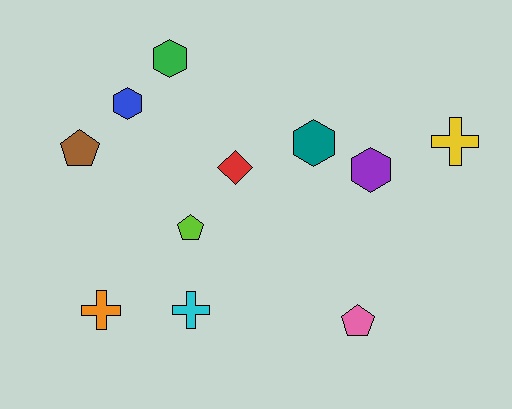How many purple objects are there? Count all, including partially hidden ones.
There is 1 purple object.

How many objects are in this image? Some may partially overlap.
There are 11 objects.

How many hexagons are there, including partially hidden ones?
There are 4 hexagons.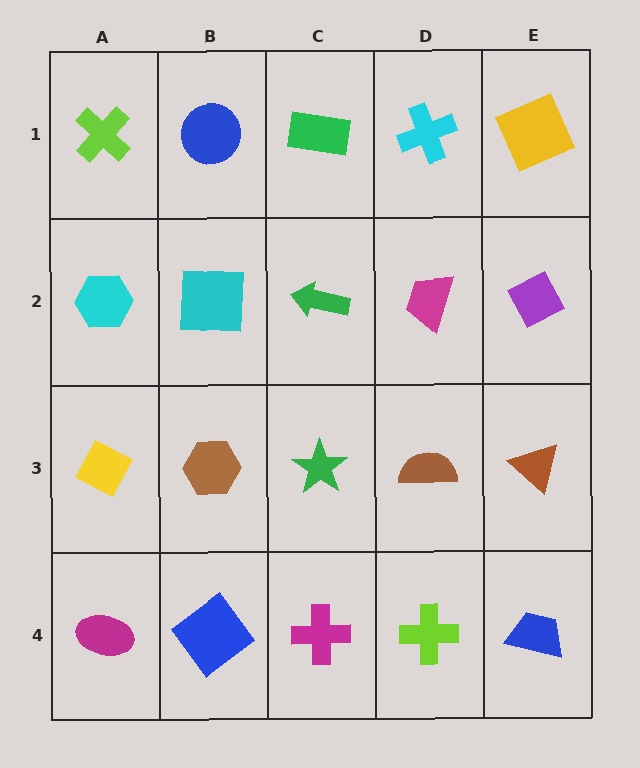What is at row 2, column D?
A magenta trapezoid.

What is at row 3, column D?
A brown semicircle.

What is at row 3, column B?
A brown hexagon.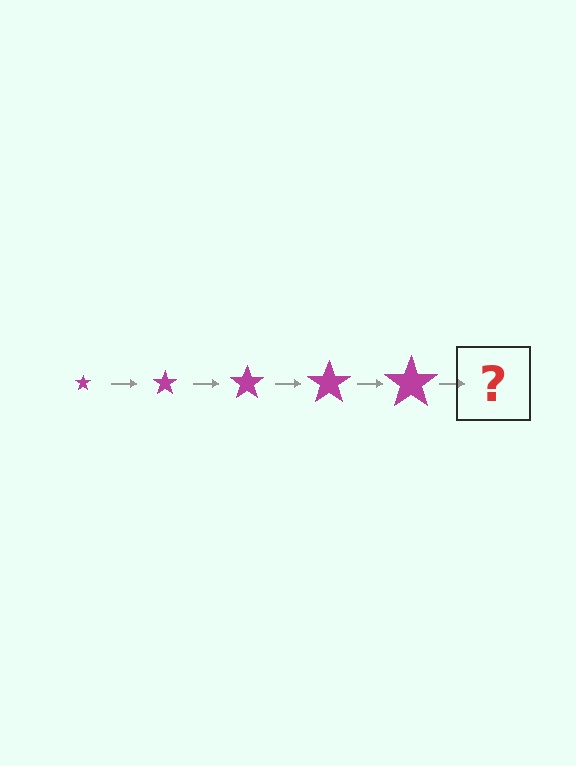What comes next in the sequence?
The next element should be a magenta star, larger than the previous one.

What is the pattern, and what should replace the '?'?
The pattern is that the star gets progressively larger each step. The '?' should be a magenta star, larger than the previous one.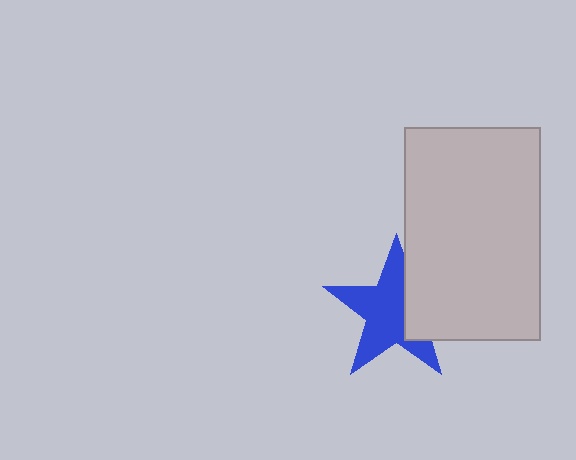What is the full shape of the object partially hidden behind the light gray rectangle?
The partially hidden object is a blue star.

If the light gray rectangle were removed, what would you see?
You would see the complete blue star.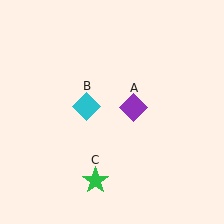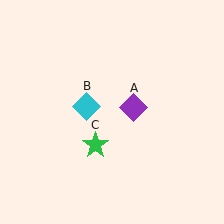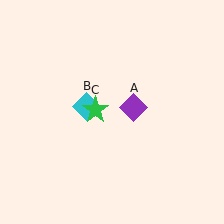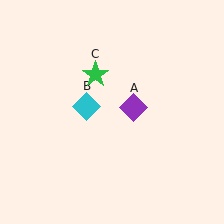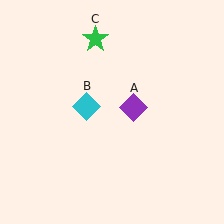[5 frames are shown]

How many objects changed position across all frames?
1 object changed position: green star (object C).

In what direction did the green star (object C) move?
The green star (object C) moved up.